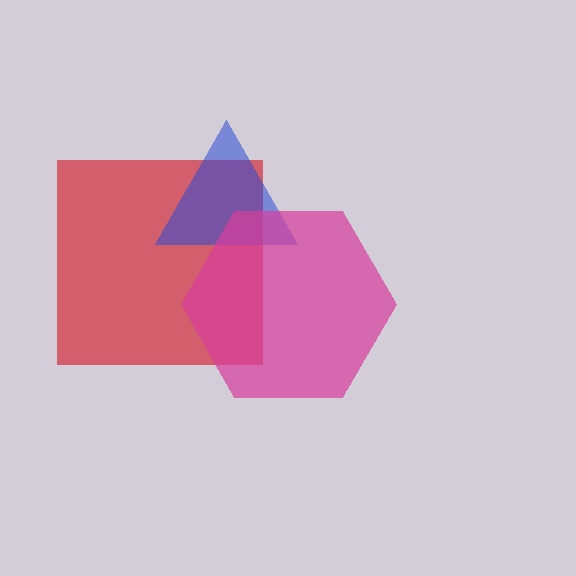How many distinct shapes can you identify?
There are 3 distinct shapes: a red square, a blue triangle, a magenta hexagon.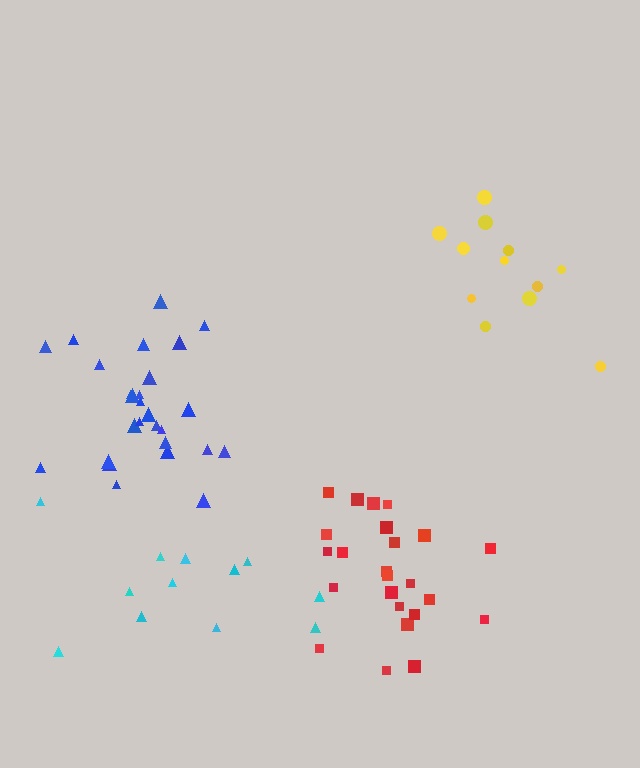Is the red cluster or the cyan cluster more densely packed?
Red.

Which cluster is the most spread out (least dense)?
Cyan.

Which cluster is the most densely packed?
Red.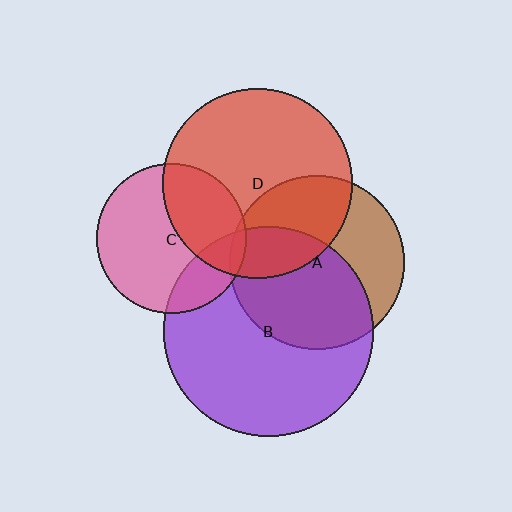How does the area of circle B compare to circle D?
Approximately 1.2 times.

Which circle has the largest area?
Circle B (purple).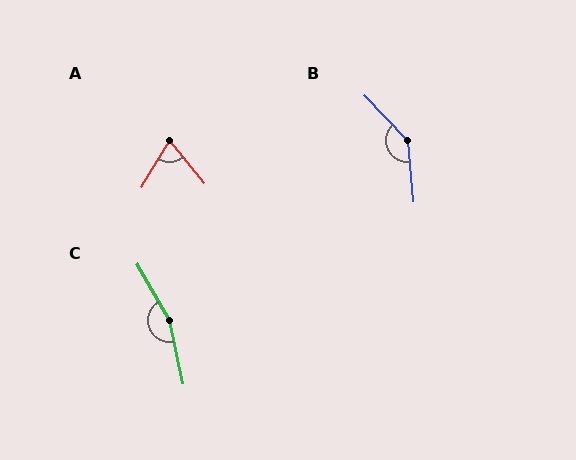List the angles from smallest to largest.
A (70°), B (142°), C (161°).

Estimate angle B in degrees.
Approximately 142 degrees.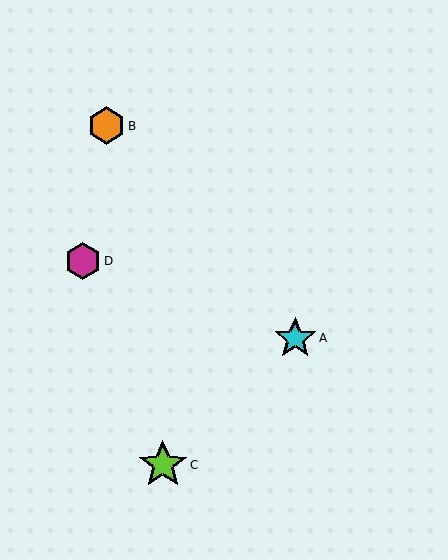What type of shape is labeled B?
Shape B is an orange hexagon.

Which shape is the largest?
The lime star (labeled C) is the largest.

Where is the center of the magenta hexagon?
The center of the magenta hexagon is at (83, 261).